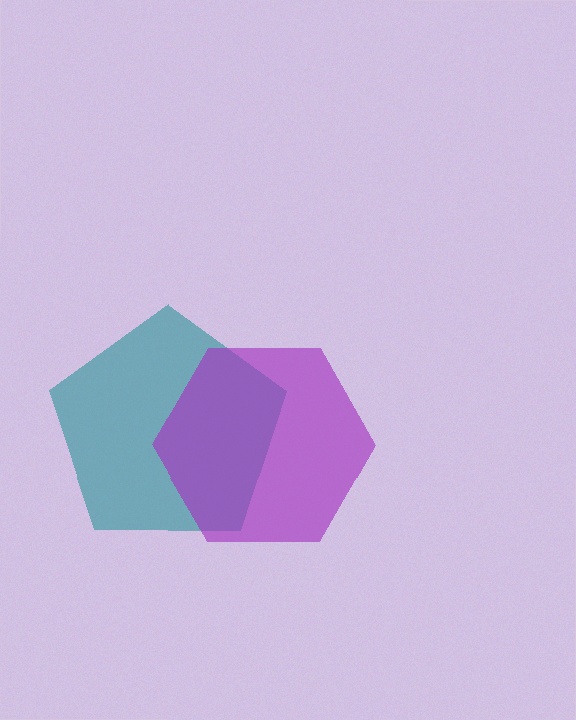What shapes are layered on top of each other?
The layered shapes are: a teal pentagon, a purple hexagon.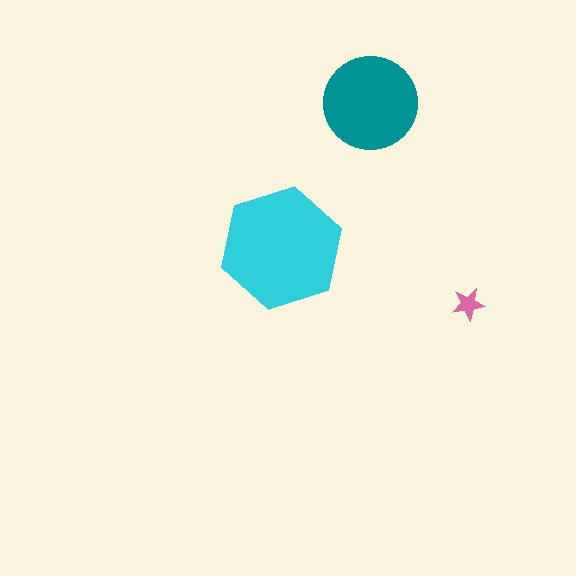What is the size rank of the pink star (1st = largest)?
3rd.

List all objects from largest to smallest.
The cyan hexagon, the teal circle, the pink star.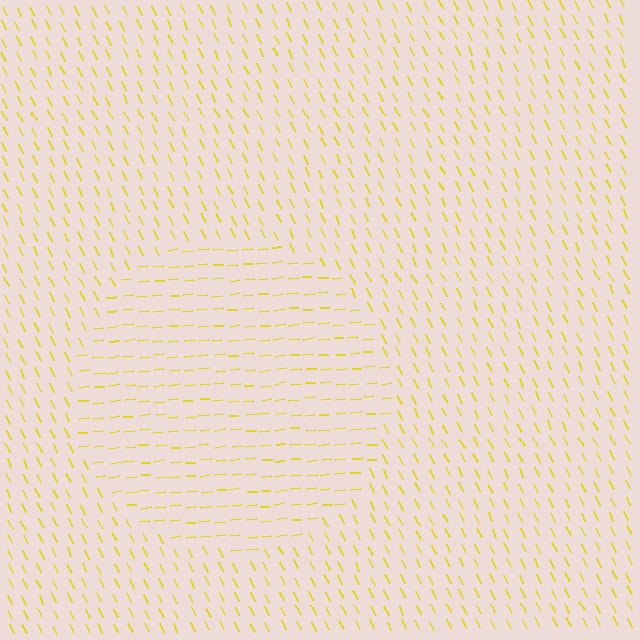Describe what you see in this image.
The image is filled with small yellow line segments. A circle region in the image has lines oriented differently from the surrounding lines, creating a visible texture boundary.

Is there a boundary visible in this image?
Yes, there is a texture boundary formed by a change in line orientation.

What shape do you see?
I see a circle.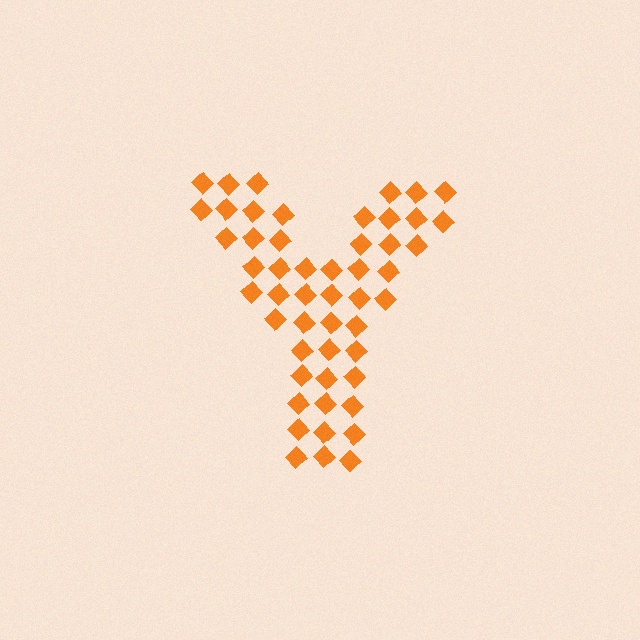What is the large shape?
The large shape is the letter Y.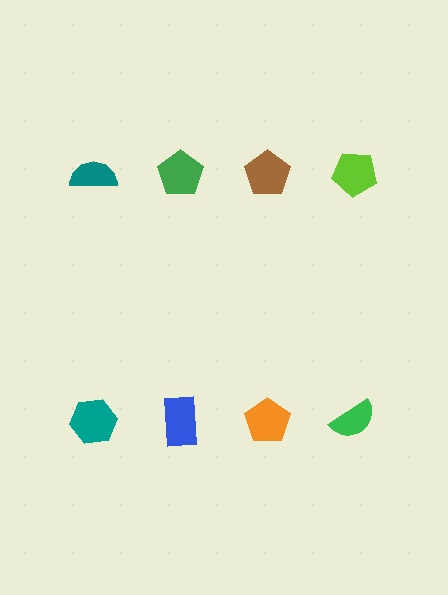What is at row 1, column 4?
A lime pentagon.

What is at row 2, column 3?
An orange pentagon.